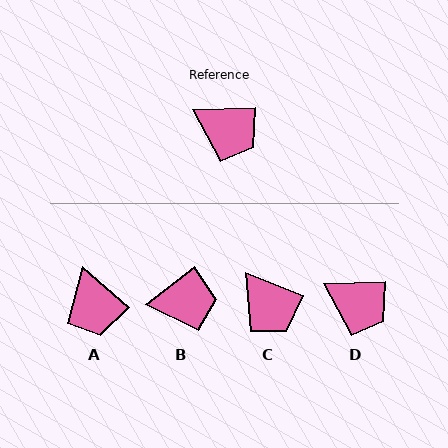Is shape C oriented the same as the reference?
No, it is off by about 23 degrees.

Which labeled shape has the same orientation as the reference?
D.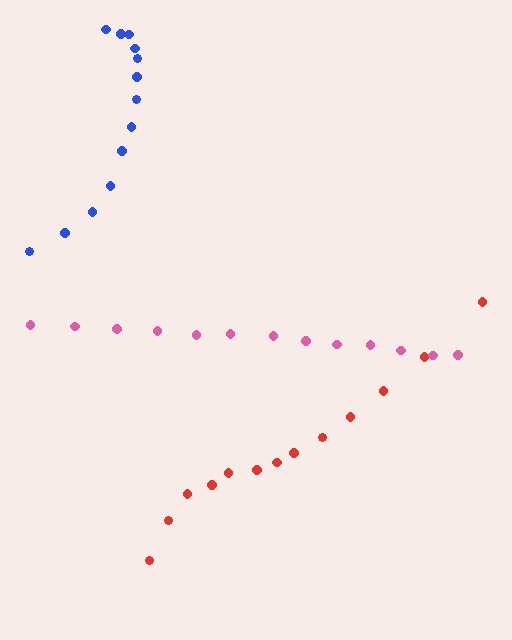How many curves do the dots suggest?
There are 3 distinct paths.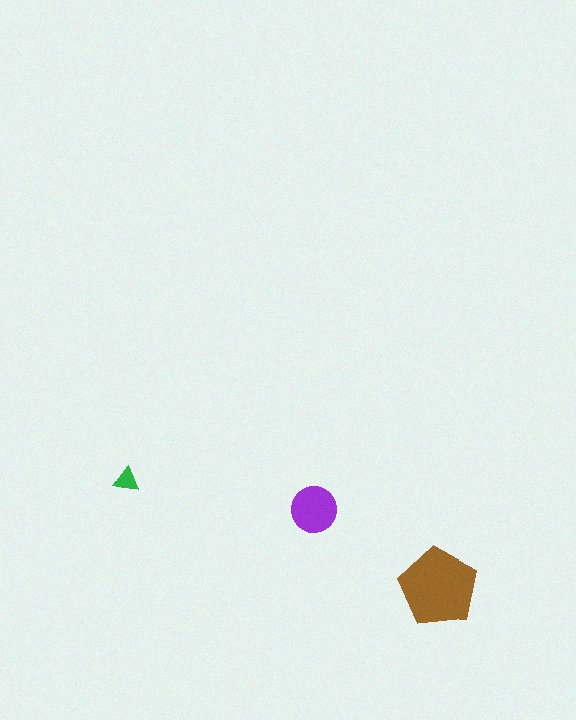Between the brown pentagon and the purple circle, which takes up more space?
The brown pentagon.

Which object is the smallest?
The green triangle.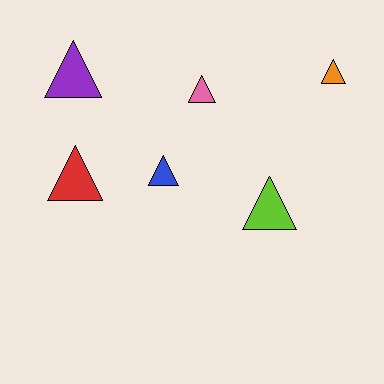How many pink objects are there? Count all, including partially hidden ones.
There is 1 pink object.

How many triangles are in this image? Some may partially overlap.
There are 6 triangles.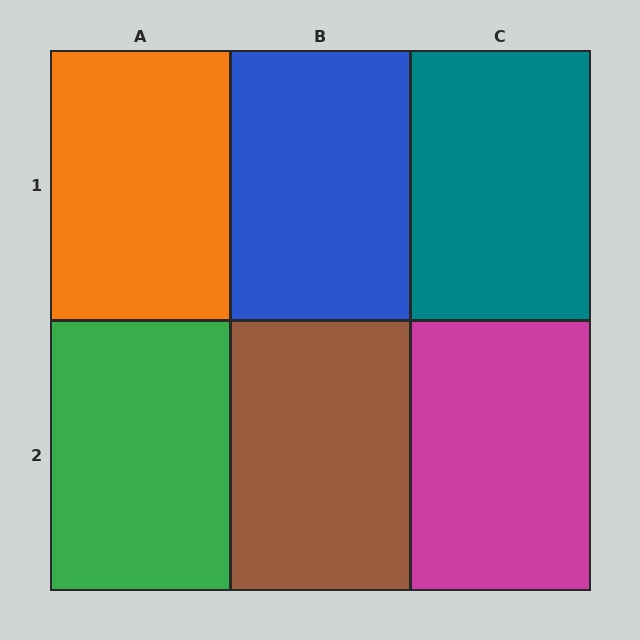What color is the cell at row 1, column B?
Blue.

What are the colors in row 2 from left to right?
Green, brown, magenta.